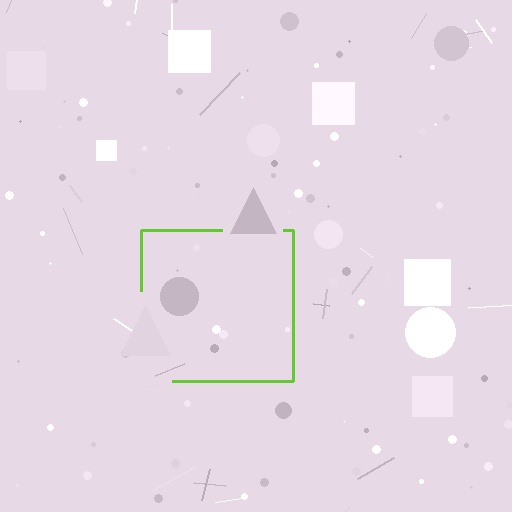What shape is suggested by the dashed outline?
The dashed outline suggests a square.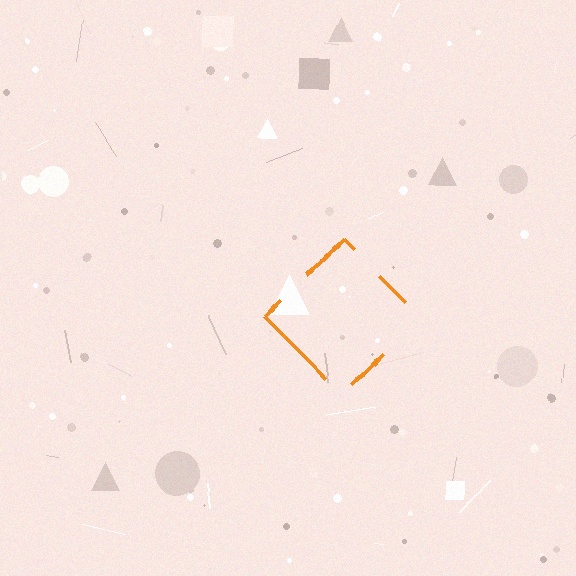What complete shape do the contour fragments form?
The contour fragments form a diamond.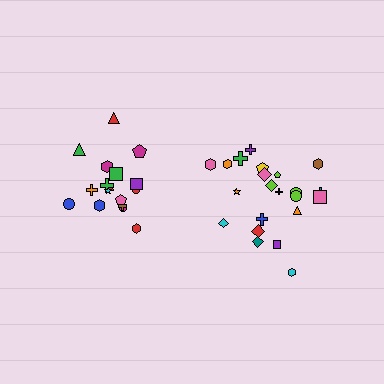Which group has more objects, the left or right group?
The right group.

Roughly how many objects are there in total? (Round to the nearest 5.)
Roughly 40 objects in total.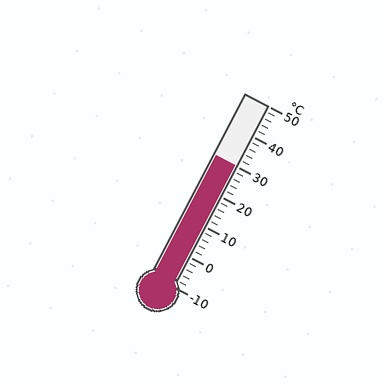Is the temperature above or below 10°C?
The temperature is above 10°C.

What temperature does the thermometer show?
The thermometer shows approximately 30°C.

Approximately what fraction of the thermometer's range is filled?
The thermometer is filled to approximately 65% of its range.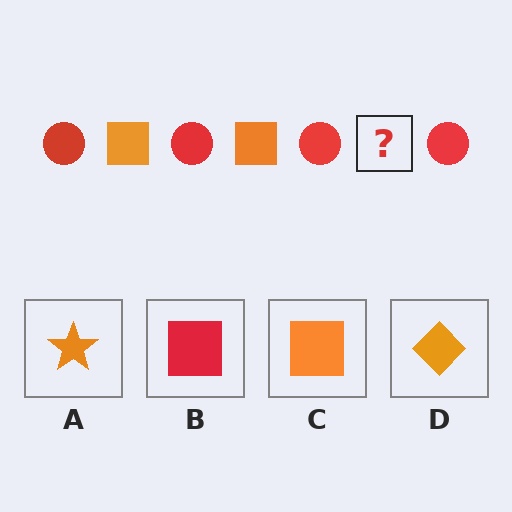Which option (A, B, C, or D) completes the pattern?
C.